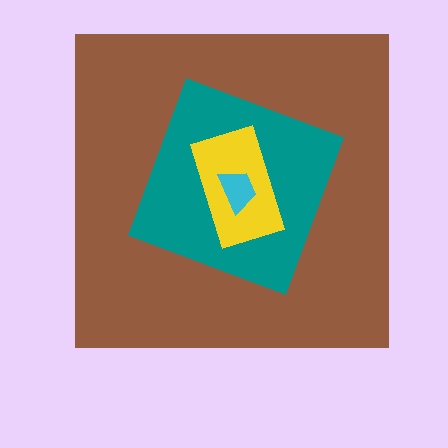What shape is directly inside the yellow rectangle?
The cyan trapezoid.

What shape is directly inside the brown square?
The teal diamond.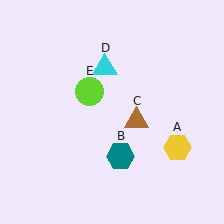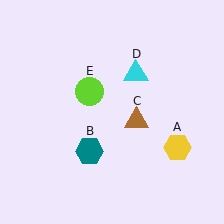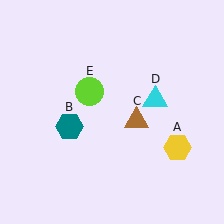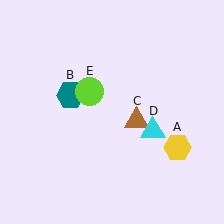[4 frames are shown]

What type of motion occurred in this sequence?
The teal hexagon (object B), cyan triangle (object D) rotated clockwise around the center of the scene.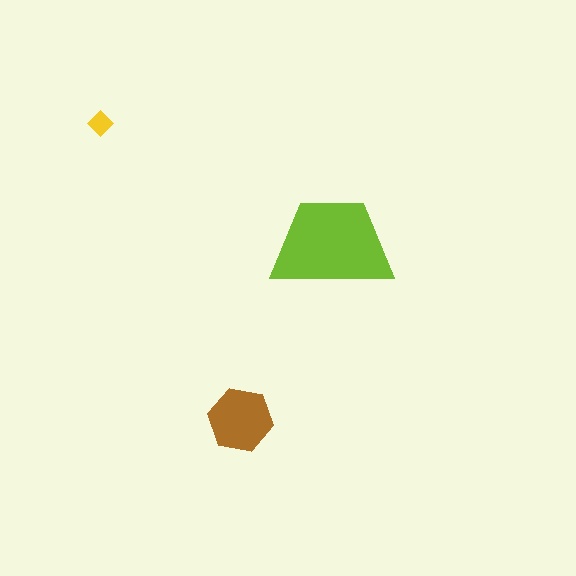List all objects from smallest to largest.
The yellow diamond, the brown hexagon, the lime trapezoid.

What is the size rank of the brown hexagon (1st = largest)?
2nd.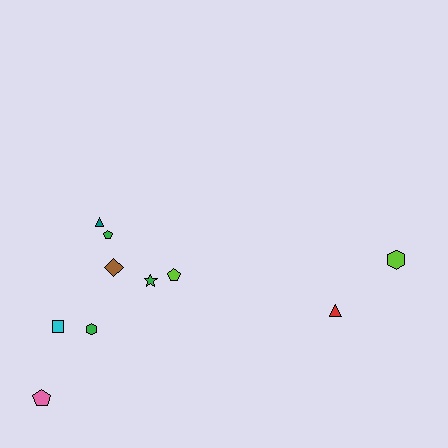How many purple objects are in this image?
There are no purple objects.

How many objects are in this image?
There are 10 objects.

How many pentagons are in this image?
There are 3 pentagons.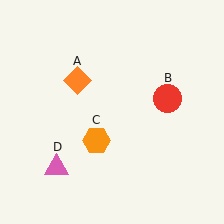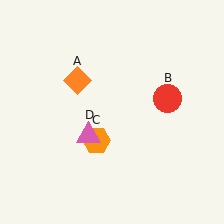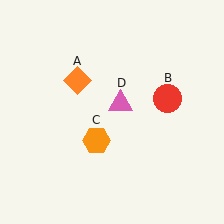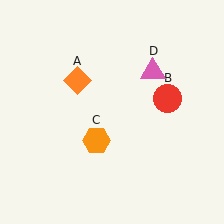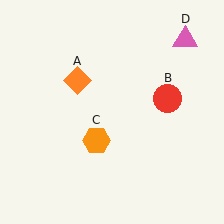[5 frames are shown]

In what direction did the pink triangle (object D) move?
The pink triangle (object D) moved up and to the right.